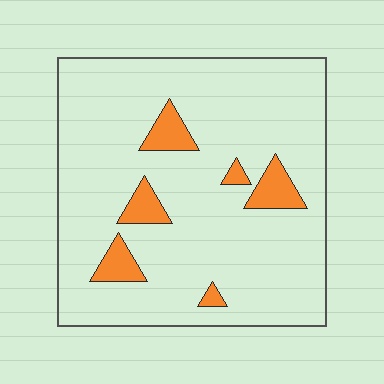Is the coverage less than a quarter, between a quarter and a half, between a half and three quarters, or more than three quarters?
Less than a quarter.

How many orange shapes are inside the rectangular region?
6.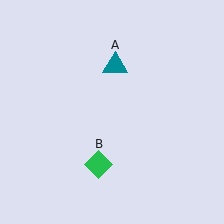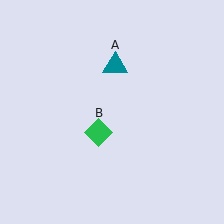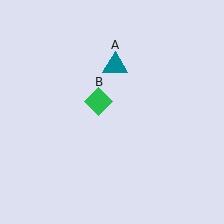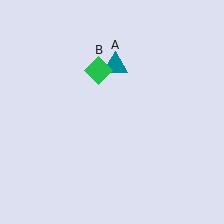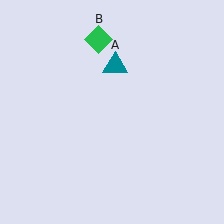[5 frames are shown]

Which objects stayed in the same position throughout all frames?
Teal triangle (object A) remained stationary.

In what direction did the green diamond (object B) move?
The green diamond (object B) moved up.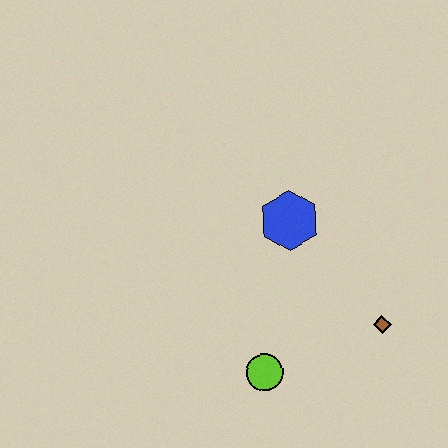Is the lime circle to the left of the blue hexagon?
Yes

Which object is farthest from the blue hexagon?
The lime circle is farthest from the blue hexagon.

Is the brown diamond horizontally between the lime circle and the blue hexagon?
No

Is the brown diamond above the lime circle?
Yes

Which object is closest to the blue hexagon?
The brown diamond is closest to the blue hexagon.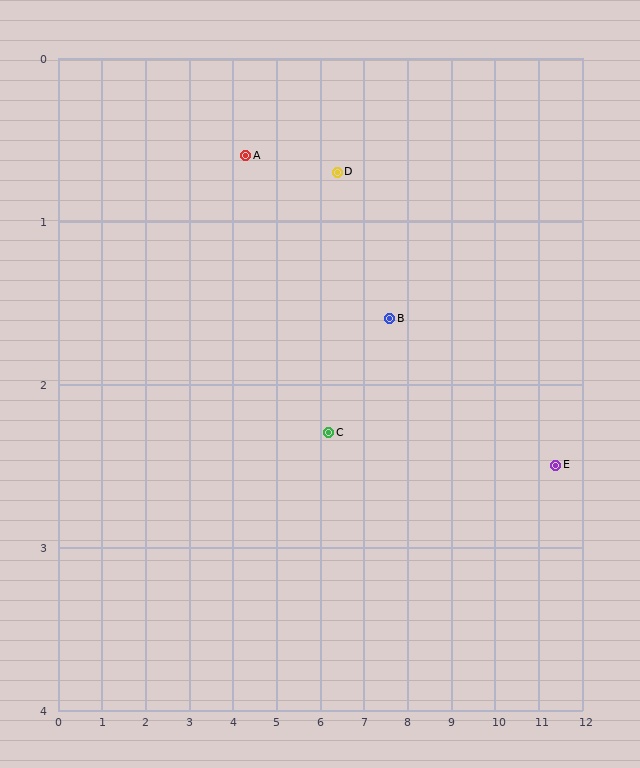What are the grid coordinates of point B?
Point B is at approximately (7.6, 1.6).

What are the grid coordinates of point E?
Point E is at approximately (11.4, 2.5).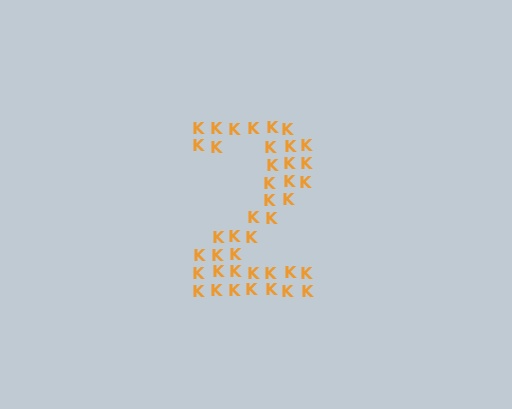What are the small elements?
The small elements are letter K's.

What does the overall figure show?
The overall figure shows the digit 2.